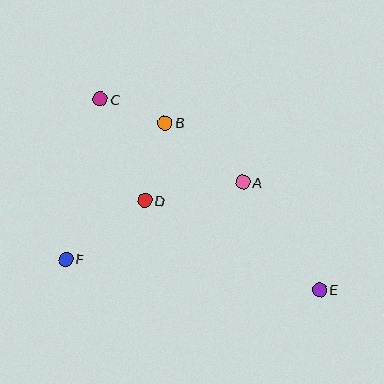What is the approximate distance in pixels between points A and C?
The distance between A and C is approximately 165 pixels.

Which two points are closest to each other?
Points B and C are closest to each other.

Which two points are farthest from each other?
Points C and E are farthest from each other.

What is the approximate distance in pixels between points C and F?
The distance between C and F is approximately 163 pixels.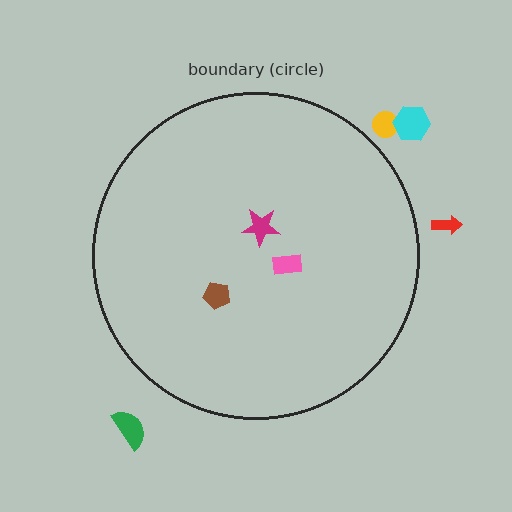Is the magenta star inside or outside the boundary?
Inside.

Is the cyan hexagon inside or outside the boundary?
Outside.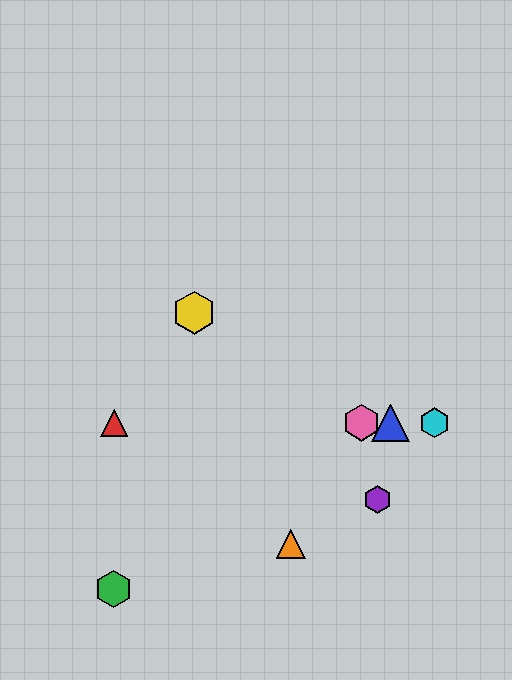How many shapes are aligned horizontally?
4 shapes (the red triangle, the blue triangle, the cyan hexagon, the pink hexagon) are aligned horizontally.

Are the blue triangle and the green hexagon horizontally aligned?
No, the blue triangle is at y≈423 and the green hexagon is at y≈589.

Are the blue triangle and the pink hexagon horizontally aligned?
Yes, both are at y≈423.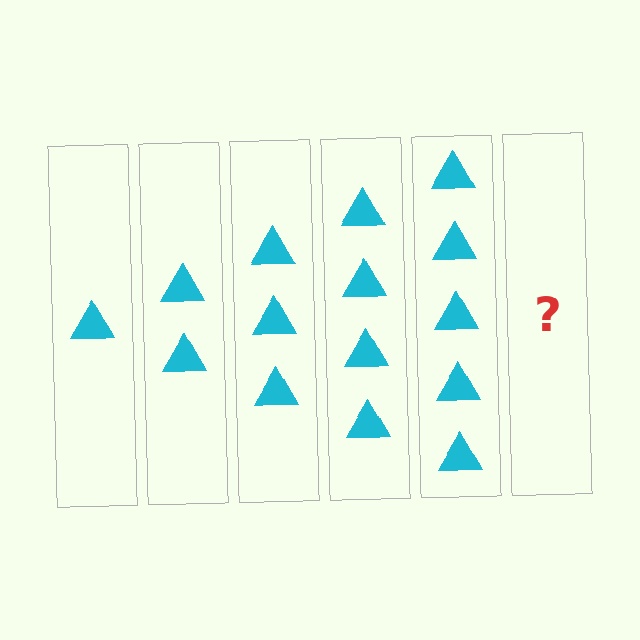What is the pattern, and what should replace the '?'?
The pattern is that each step adds one more triangle. The '?' should be 6 triangles.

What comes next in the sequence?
The next element should be 6 triangles.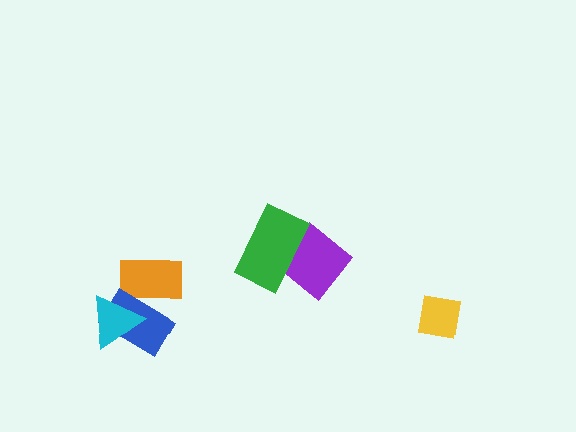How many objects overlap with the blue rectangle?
2 objects overlap with the blue rectangle.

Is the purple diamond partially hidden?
Yes, it is partially covered by another shape.